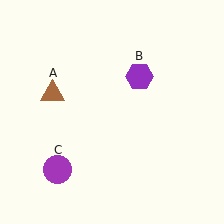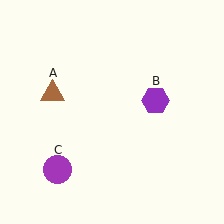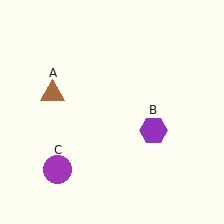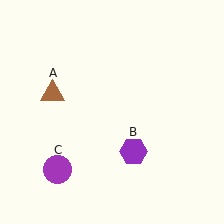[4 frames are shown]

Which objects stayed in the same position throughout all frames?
Brown triangle (object A) and purple circle (object C) remained stationary.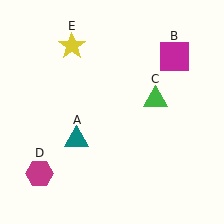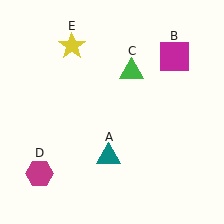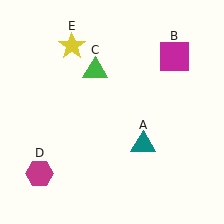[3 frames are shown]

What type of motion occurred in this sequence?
The teal triangle (object A), green triangle (object C) rotated counterclockwise around the center of the scene.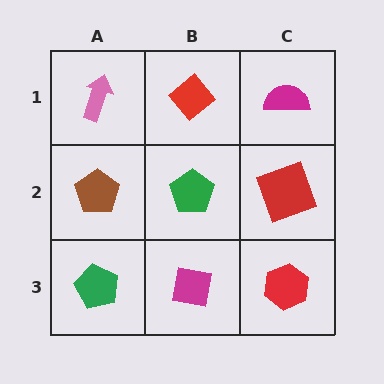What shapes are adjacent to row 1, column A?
A brown pentagon (row 2, column A), a red diamond (row 1, column B).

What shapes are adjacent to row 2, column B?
A red diamond (row 1, column B), a magenta square (row 3, column B), a brown pentagon (row 2, column A), a red square (row 2, column C).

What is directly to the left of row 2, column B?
A brown pentagon.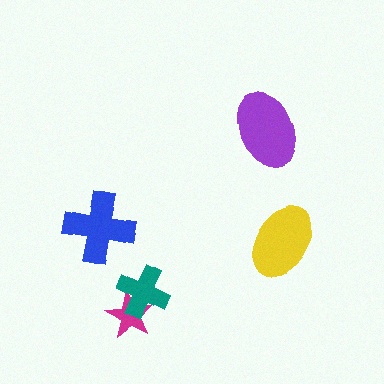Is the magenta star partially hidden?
Yes, it is partially covered by another shape.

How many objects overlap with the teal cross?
1 object overlaps with the teal cross.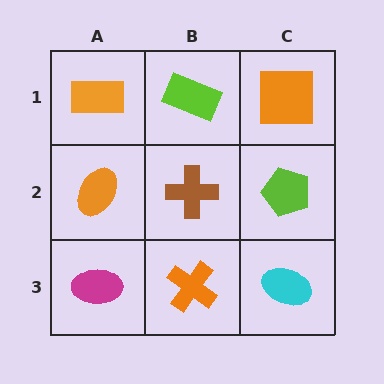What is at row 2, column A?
An orange ellipse.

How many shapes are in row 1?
3 shapes.